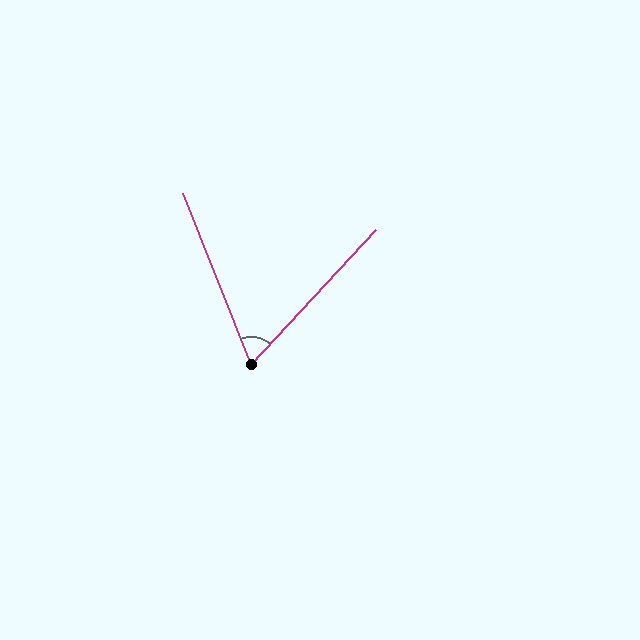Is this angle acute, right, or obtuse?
It is acute.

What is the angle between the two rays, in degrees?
Approximately 64 degrees.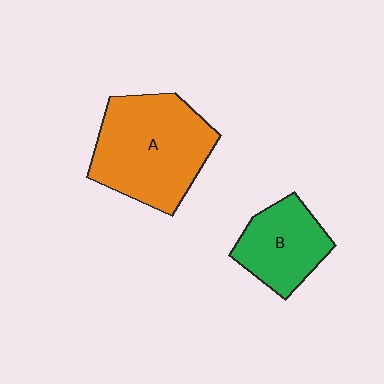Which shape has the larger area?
Shape A (orange).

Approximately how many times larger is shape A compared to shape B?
Approximately 1.7 times.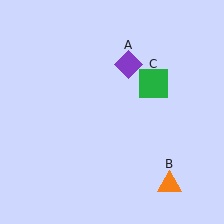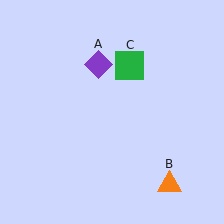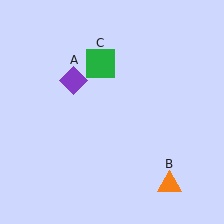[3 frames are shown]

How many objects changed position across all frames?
2 objects changed position: purple diamond (object A), green square (object C).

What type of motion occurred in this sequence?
The purple diamond (object A), green square (object C) rotated counterclockwise around the center of the scene.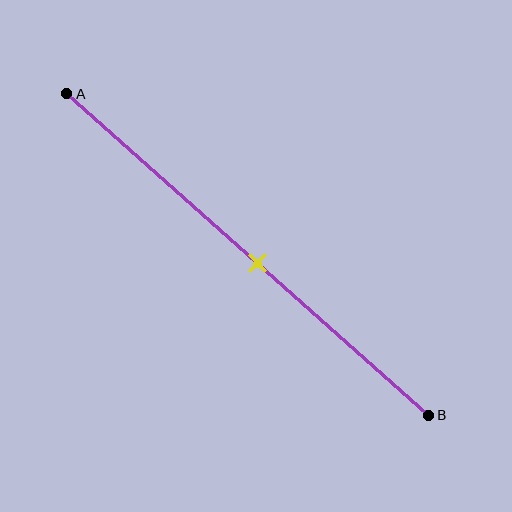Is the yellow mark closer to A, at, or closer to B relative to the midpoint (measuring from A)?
The yellow mark is approximately at the midpoint of segment AB.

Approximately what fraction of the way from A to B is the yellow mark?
The yellow mark is approximately 55% of the way from A to B.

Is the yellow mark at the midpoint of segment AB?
Yes, the mark is approximately at the midpoint.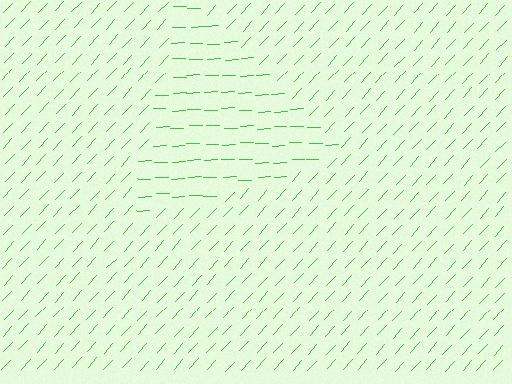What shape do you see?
I see a triangle.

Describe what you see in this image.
The image is filled with small green line segments. A triangle region in the image has lines oriented differently from the surrounding lines, creating a visible texture boundary.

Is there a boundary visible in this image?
Yes, there is a texture boundary formed by a change in line orientation.